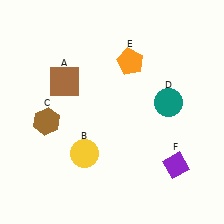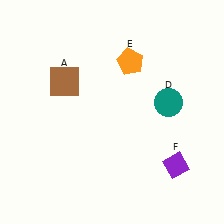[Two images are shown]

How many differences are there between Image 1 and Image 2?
There are 2 differences between the two images.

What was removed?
The yellow circle (B), the brown hexagon (C) were removed in Image 2.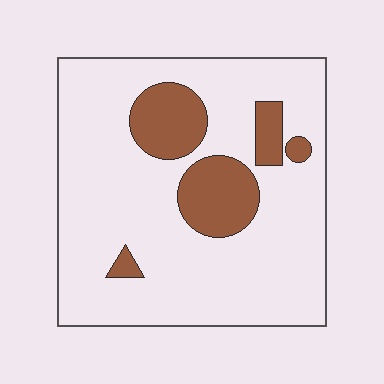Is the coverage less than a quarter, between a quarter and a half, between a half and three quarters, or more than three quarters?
Less than a quarter.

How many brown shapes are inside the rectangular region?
5.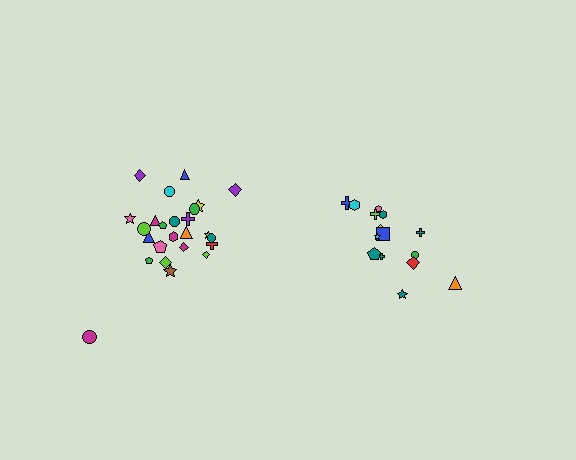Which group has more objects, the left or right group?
The left group.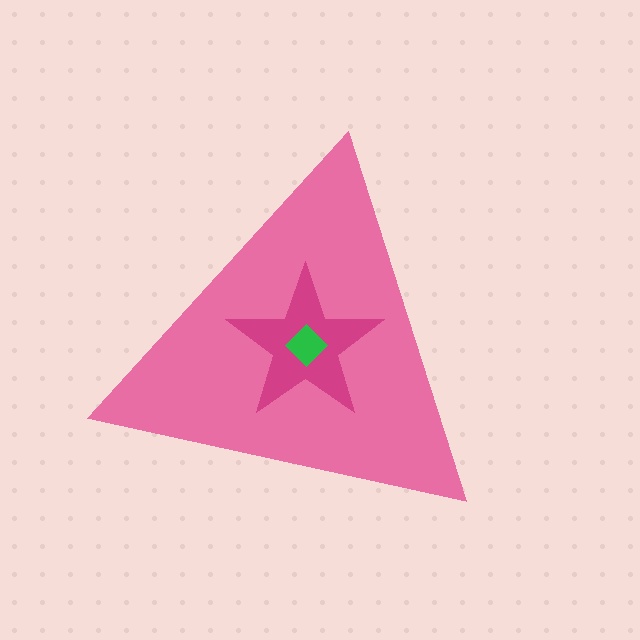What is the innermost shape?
The green diamond.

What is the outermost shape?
The pink triangle.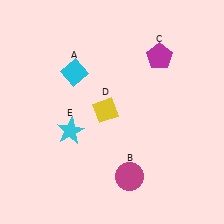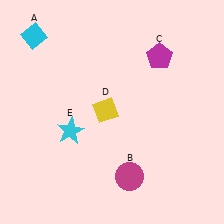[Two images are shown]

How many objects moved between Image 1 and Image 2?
1 object moved between the two images.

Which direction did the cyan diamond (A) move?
The cyan diamond (A) moved left.